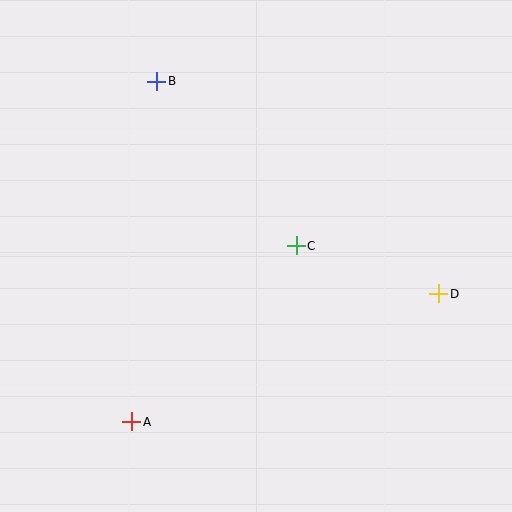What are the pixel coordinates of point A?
Point A is at (132, 422).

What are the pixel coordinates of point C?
Point C is at (296, 246).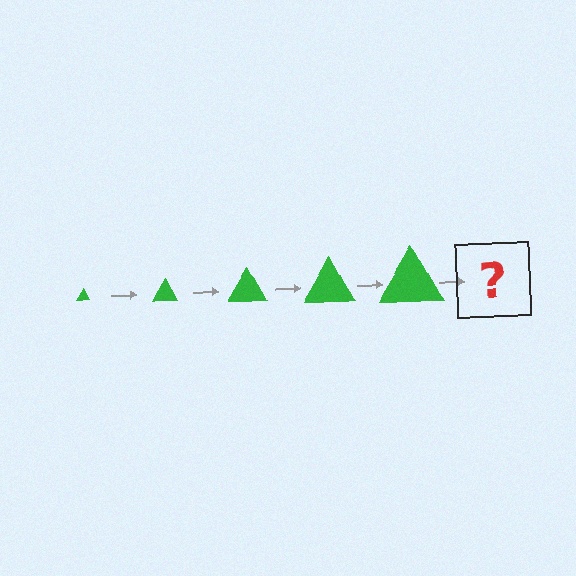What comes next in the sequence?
The next element should be a green triangle, larger than the previous one.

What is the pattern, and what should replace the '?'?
The pattern is that the triangle gets progressively larger each step. The '?' should be a green triangle, larger than the previous one.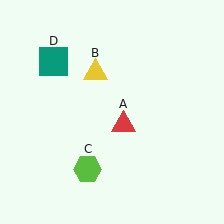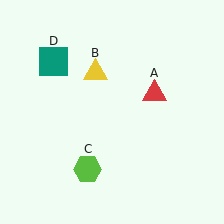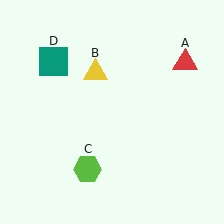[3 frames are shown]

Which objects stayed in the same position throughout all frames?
Yellow triangle (object B) and lime hexagon (object C) and teal square (object D) remained stationary.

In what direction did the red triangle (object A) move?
The red triangle (object A) moved up and to the right.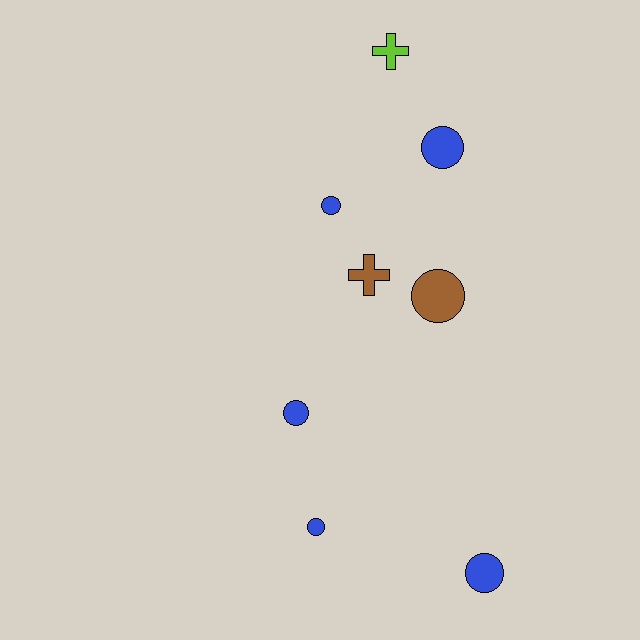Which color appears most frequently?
Blue, with 5 objects.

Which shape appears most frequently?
Circle, with 6 objects.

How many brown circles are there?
There is 1 brown circle.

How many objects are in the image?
There are 8 objects.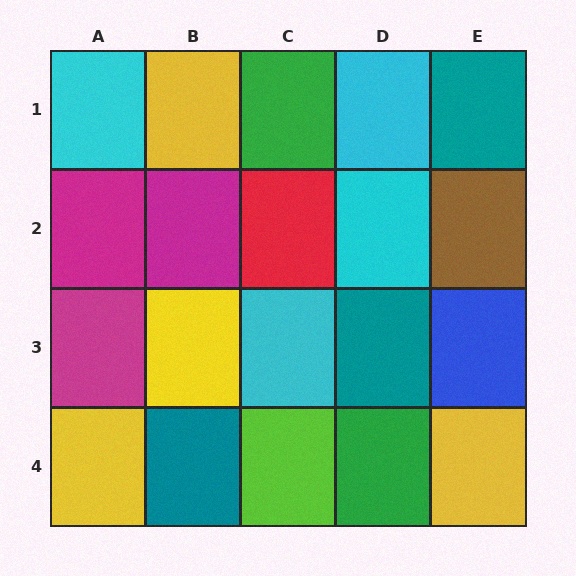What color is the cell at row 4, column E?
Yellow.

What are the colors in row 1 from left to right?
Cyan, yellow, green, cyan, teal.